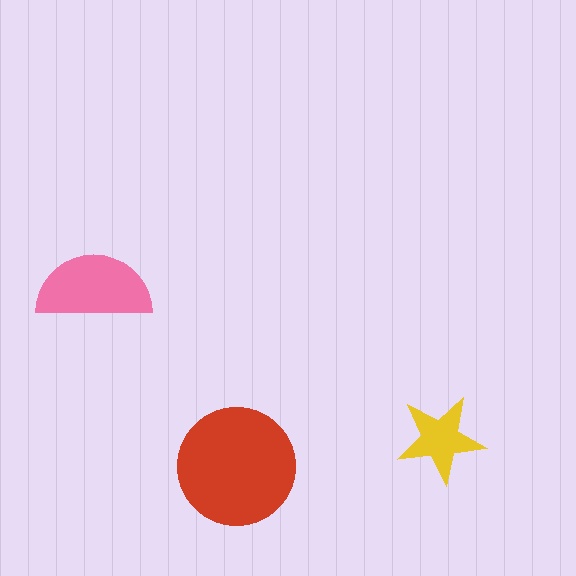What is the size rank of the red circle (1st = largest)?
1st.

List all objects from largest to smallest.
The red circle, the pink semicircle, the yellow star.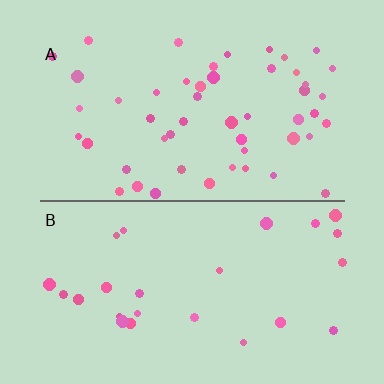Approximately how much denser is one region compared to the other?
Approximately 2.0× — region A over region B.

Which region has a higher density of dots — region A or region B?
A (the top).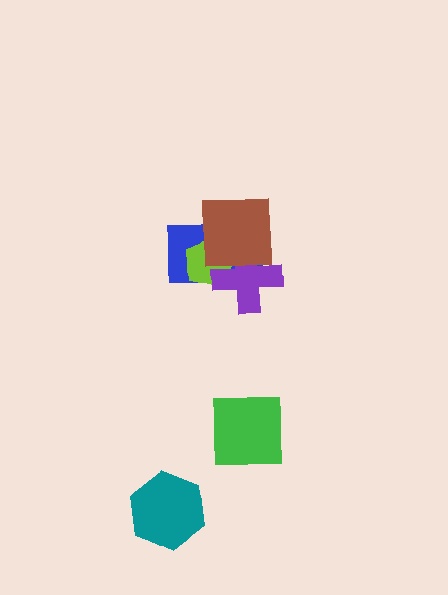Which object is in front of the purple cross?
The brown square is in front of the purple cross.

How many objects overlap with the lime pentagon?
3 objects overlap with the lime pentagon.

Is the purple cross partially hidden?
Yes, it is partially covered by another shape.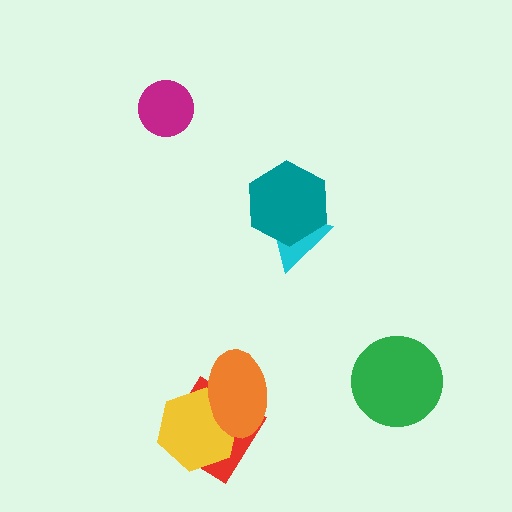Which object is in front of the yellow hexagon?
The orange ellipse is in front of the yellow hexagon.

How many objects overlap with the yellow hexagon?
2 objects overlap with the yellow hexagon.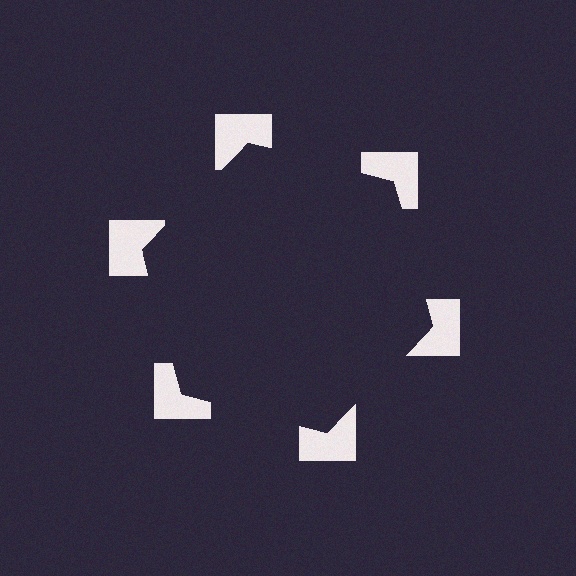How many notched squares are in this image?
There are 6 — one at each vertex of the illusory hexagon.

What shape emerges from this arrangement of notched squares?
An illusory hexagon — its edges are inferred from the aligned wedge cuts in the notched squares, not physically drawn.